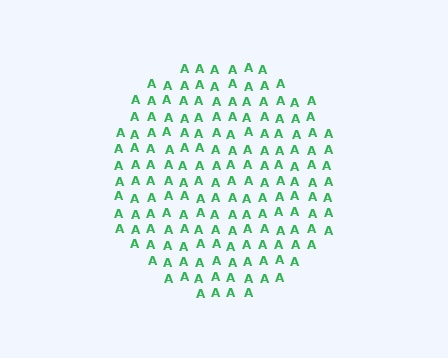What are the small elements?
The small elements are letter A's.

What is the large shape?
The large shape is a circle.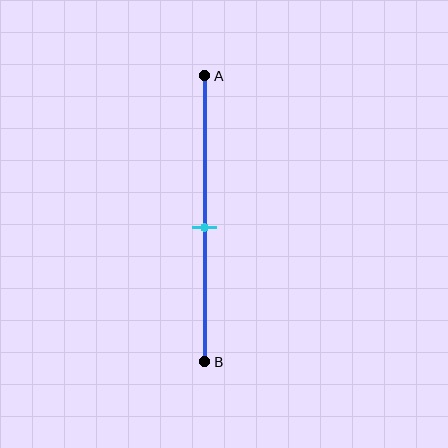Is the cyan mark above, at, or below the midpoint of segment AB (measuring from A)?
The cyan mark is below the midpoint of segment AB.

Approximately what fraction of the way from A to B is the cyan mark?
The cyan mark is approximately 55% of the way from A to B.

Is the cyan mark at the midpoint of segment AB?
No, the mark is at about 55% from A, not at the 50% midpoint.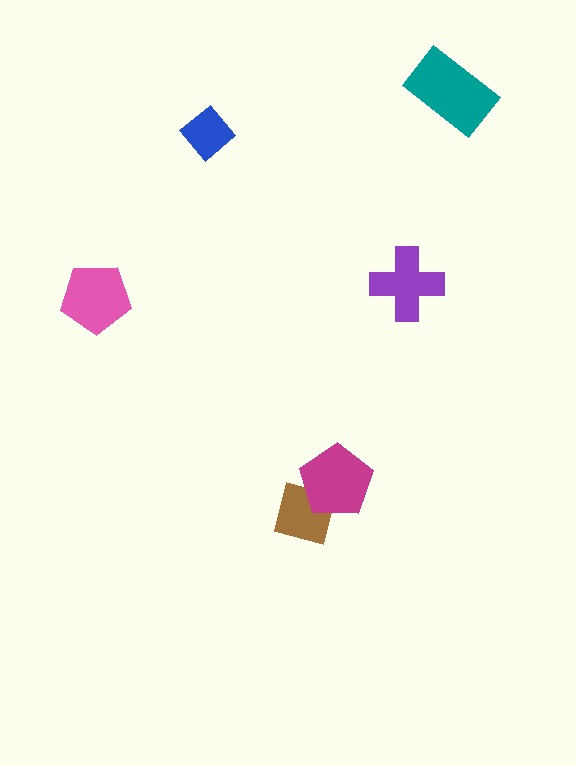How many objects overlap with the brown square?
1 object overlaps with the brown square.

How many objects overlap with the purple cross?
0 objects overlap with the purple cross.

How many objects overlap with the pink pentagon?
0 objects overlap with the pink pentagon.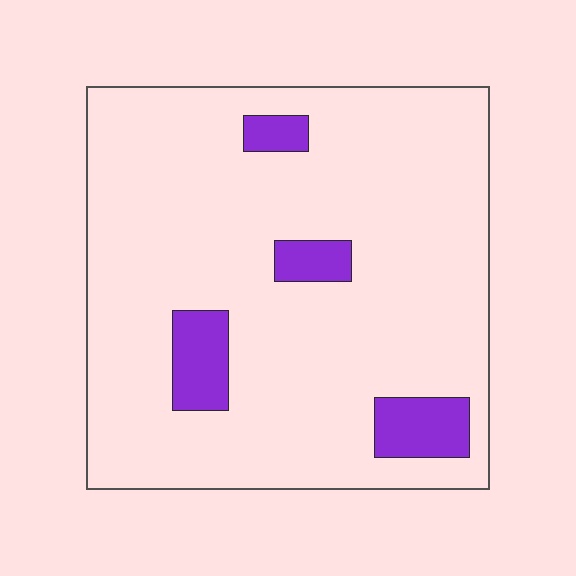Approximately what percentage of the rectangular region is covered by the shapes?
Approximately 10%.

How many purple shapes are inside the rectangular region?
4.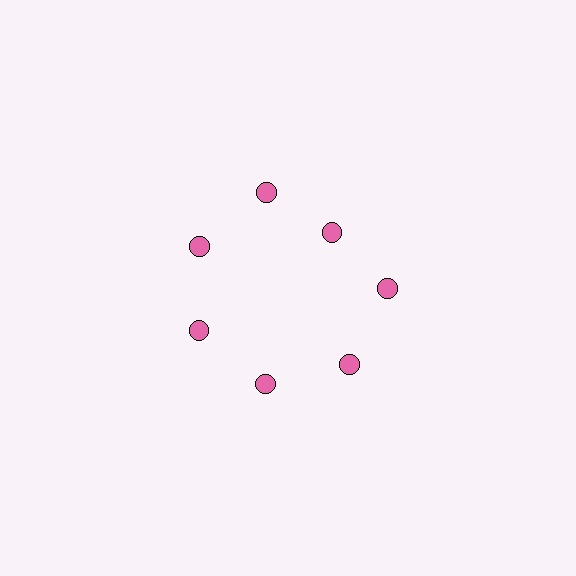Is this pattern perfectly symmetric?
No. The 7 pink circles are arranged in a ring, but one element near the 1 o'clock position is pulled inward toward the center, breaking the 7-fold rotational symmetry.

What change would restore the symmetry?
The symmetry would be restored by moving it outward, back onto the ring so that all 7 circles sit at equal angles and equal distance from the center.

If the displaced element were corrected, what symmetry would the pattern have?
It would have 7-fold rotational symmetry — the pattern would map onto itself every 51 degrees.